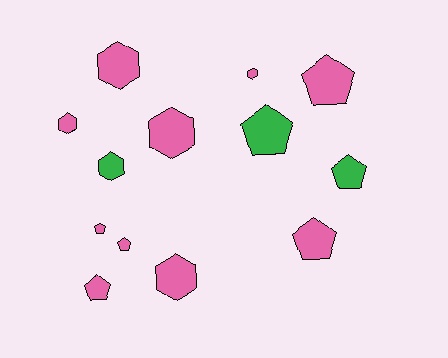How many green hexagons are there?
There is 1 green hexagon.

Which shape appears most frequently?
Pentagon, with 7 objects.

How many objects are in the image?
There are 13 objects.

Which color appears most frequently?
Pink, with 10 objects.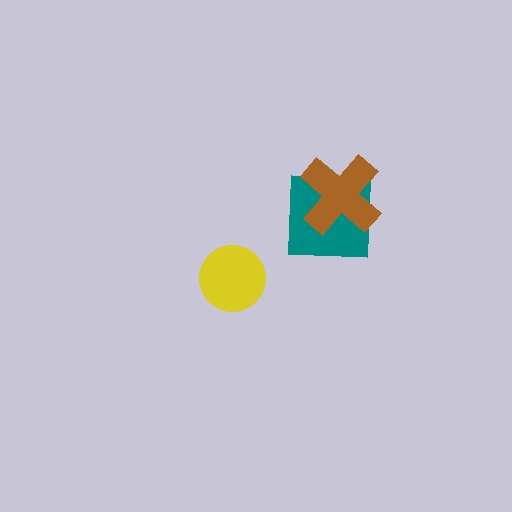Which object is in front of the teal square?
The brown cross is in front of the teal square.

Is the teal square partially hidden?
Yes, it is partially covered by another shape.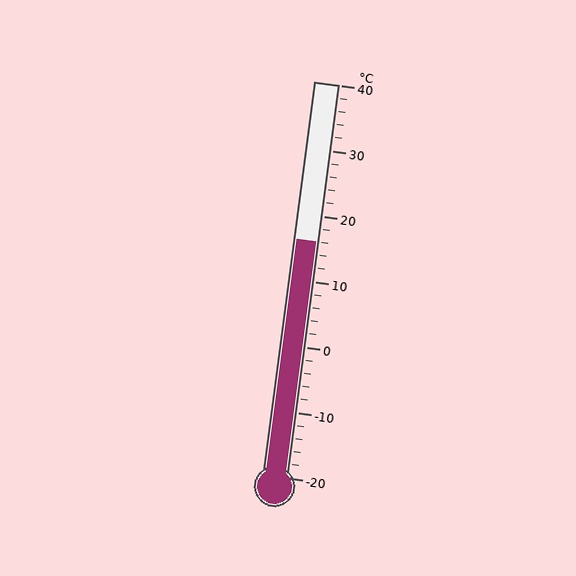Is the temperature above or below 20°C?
The temperature is below 20°C.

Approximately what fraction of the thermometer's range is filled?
The thermometer is filled to approximately 60% of its range.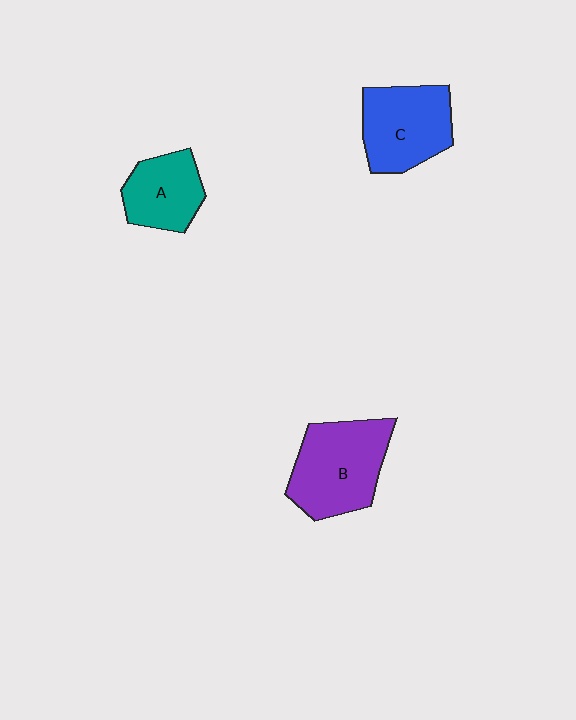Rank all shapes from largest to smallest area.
From largest to smallest: B (purple), C (blue), A (teal).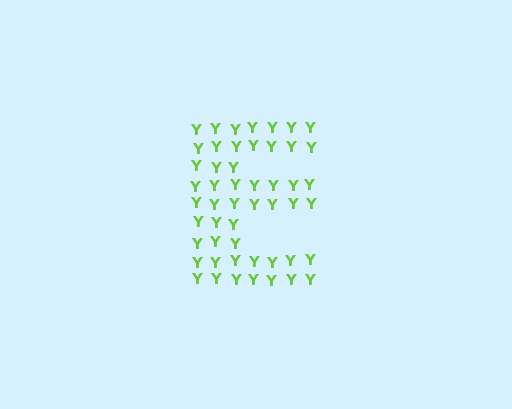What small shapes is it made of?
It is made of small letter Y's.